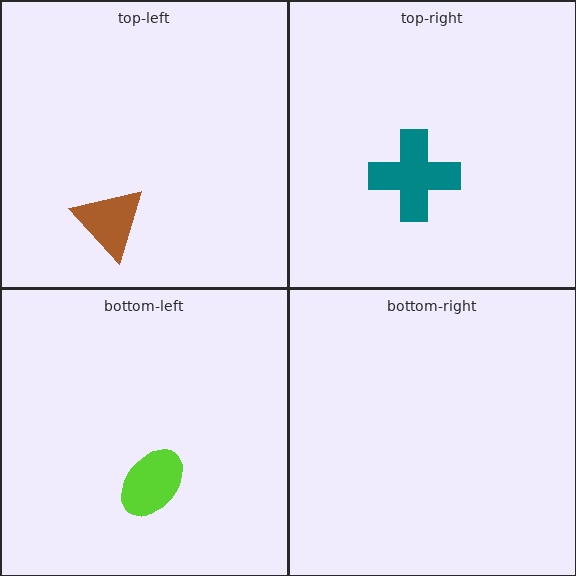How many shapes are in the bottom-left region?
1.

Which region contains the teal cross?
The top-right region.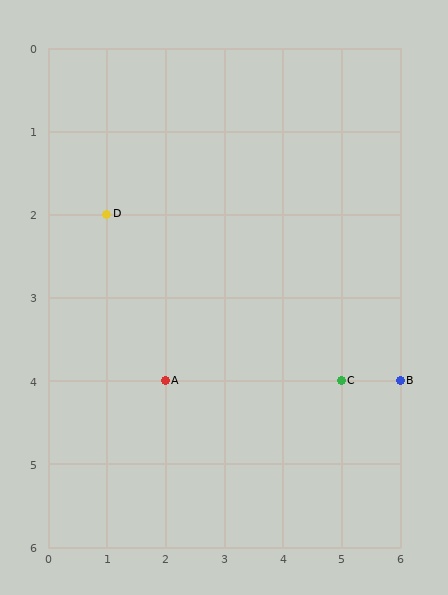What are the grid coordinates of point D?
Point D is at grid coordinates (1, 2).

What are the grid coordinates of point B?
Point B is at grid coordinates (6, 4).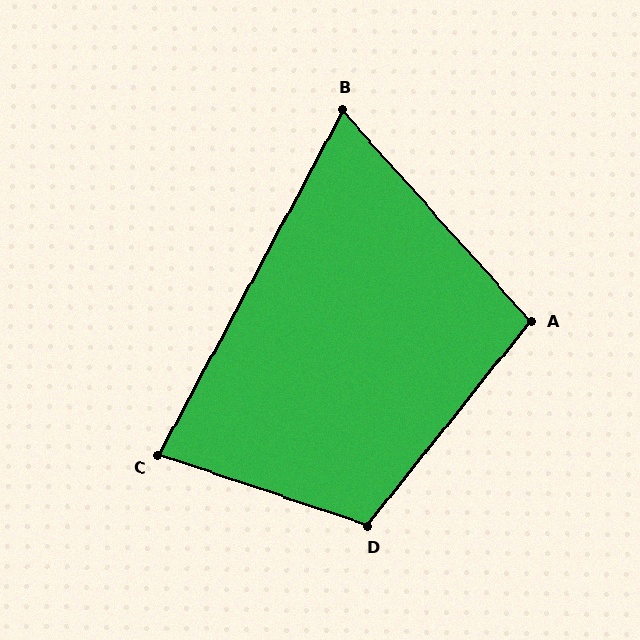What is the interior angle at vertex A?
Approximately 100 degrees (obtuse).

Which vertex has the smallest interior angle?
B, at approximately 70 degrees.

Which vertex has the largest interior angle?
D, at approximately 110 degrees.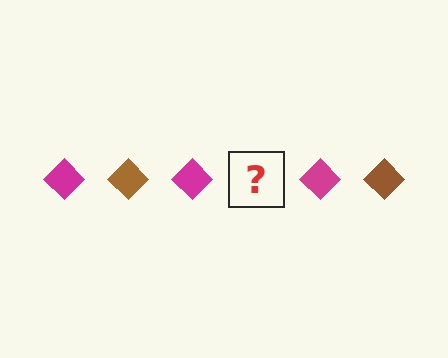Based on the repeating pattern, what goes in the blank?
The blank should be a brown diamond.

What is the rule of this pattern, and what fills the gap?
The rule is that the pattern cycles through magenta, brown diamonds. The gap should be filled with a brown diamond.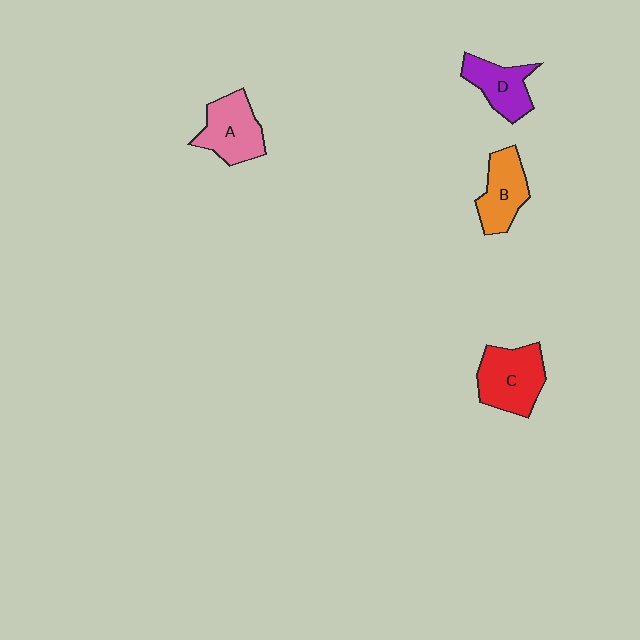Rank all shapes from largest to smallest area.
From largest to smallest: C (red), A (pink), B (orange), D (purple).